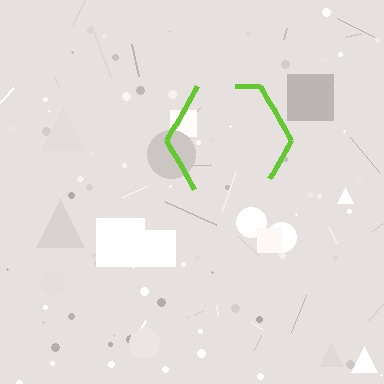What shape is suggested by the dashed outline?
The dashed outline suggests a hexagon.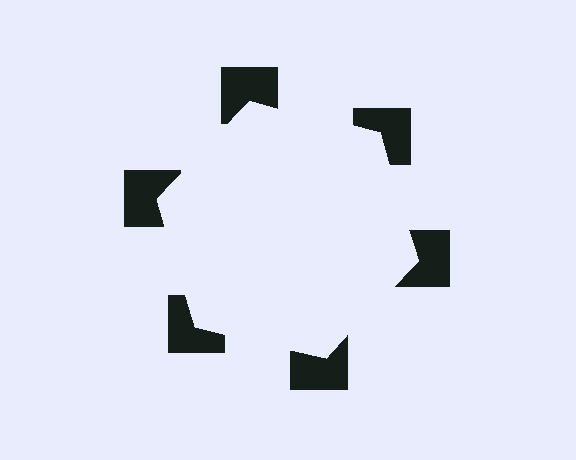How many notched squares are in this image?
There are 6 — one at each vertex of the illusory hexagon.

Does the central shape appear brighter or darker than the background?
It typically appears slightly brighter than the background, even though no actual brightness change is drawn.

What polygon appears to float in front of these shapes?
An illusory hexagon — its edges are inferred from the aligned wedge cuts in the notched squares, not physically drawn.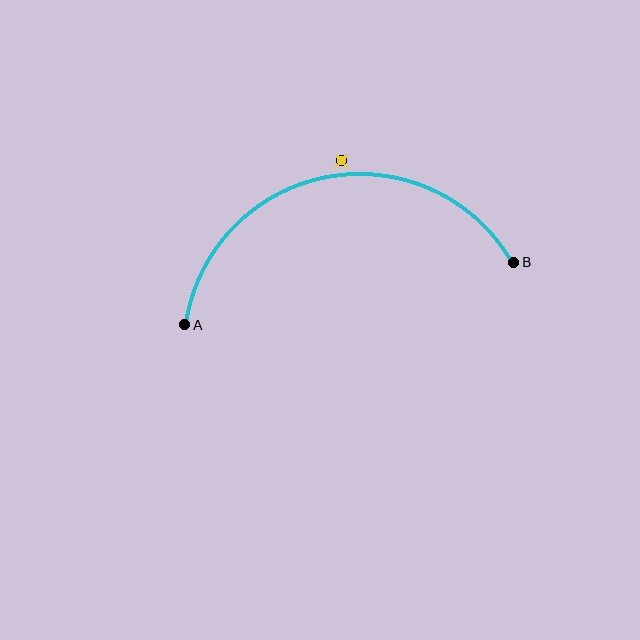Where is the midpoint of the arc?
The arc midpoint is the point on the curve farthest from the straight line joining A and B. It sits above that line.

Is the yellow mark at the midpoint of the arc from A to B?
No — the yellow mark does not lie on the arc at all. It sits slightly outside the curve.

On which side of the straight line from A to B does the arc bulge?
The arc bulges above the straight line connecting A and B.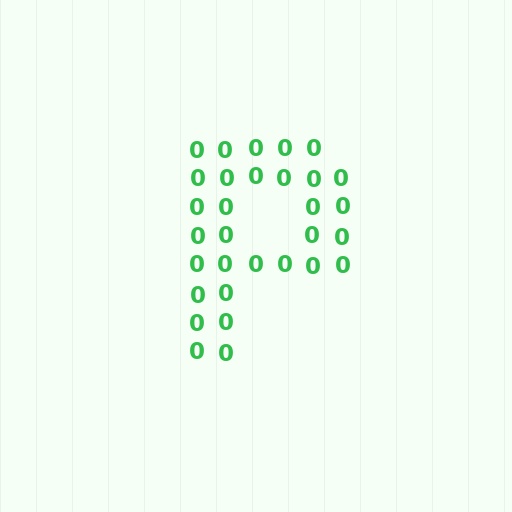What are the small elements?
The small elements are digit 0's.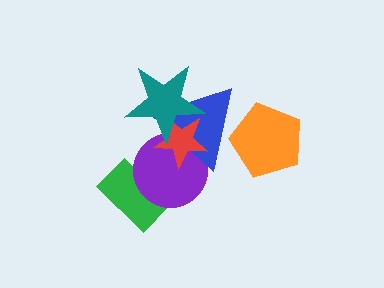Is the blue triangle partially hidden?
Yes, it is partially covered by another shape.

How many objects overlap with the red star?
3 objects overlap with the red star.